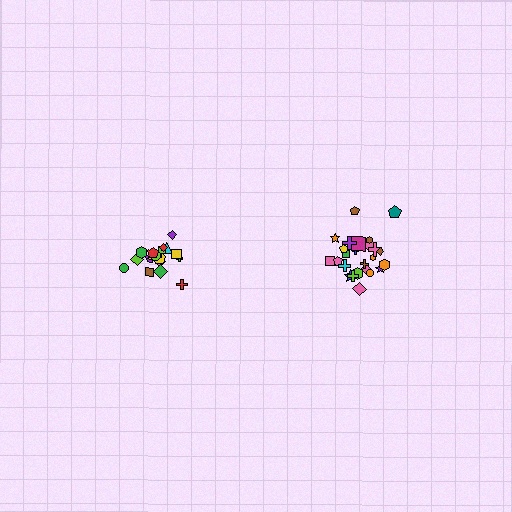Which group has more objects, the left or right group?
The right group.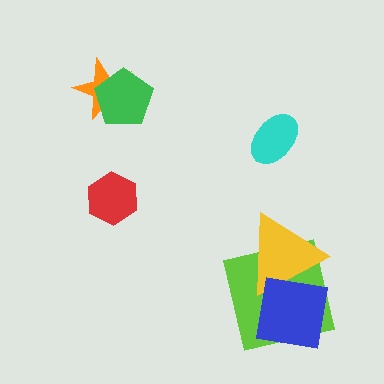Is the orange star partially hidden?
Yes, it is partially covered by another shape.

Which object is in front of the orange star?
The green pentagon is in front of the orange star.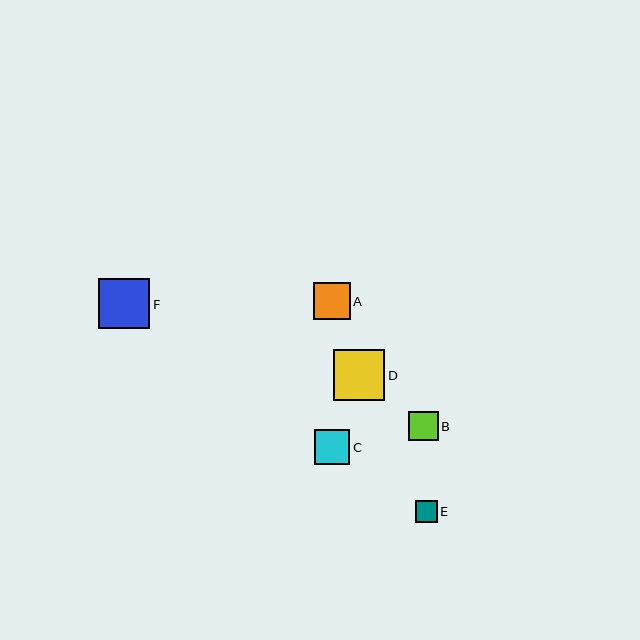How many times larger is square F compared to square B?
Square F is approximately 1.7 times the size of square B.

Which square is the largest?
Square D is the largest with a size of approximately 51 pixels.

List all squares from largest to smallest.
From largest to smallest: D, F, A, C, B, E.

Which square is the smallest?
Square E is the smallest with a size of approximately 22 pixels.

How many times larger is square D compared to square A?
Square D is approximately 1.4 times the size of square A.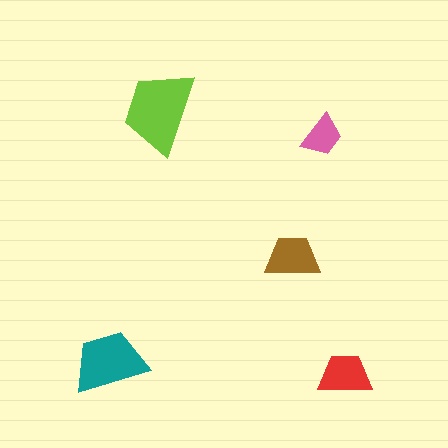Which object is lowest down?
The red trapezoid is bottommost.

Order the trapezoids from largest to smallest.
the lime one, the teal one, the brown one, the red one, the pink one.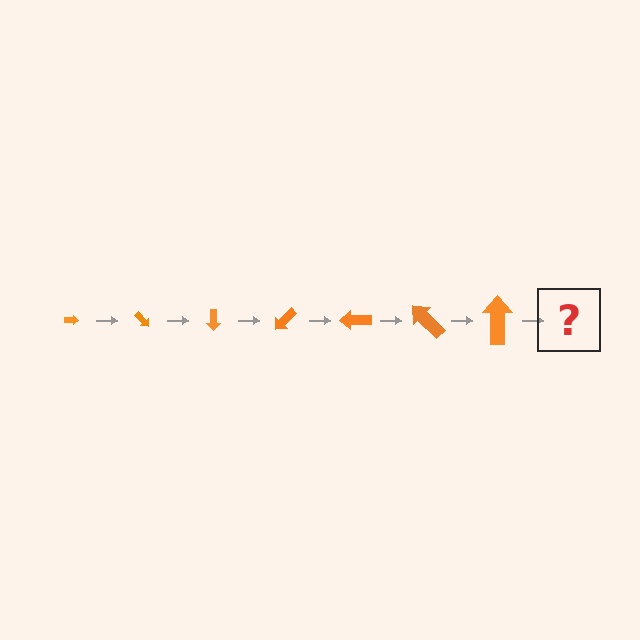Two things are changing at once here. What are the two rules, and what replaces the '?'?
The two rules are that the arrow grows larger each step and it rotates 45 degrees each step. The '?' should be an arrow, larger than the previous one and rotated 315 degrees from the start.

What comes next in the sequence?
The next element should be an arrow, larger than the previous one and rotated 315 degrees from the start.